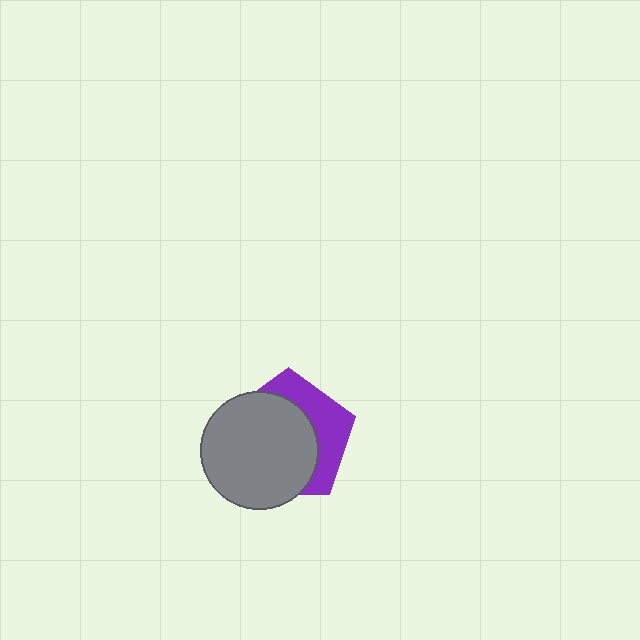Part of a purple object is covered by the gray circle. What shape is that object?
It is a pentagon.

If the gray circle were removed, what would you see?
You would see the complete purple pentagon.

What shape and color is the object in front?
The object in front is a gray circle.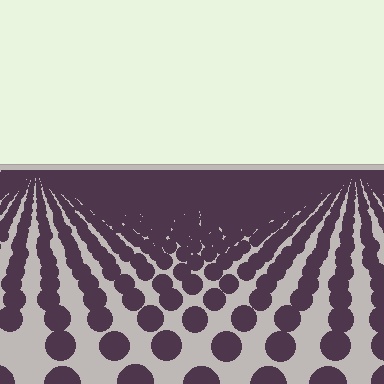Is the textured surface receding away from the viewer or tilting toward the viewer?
The surface is receding away from the viewer. Texture elements get smaller and denser toward the top.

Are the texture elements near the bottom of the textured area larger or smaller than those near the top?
Larger. Near the bottom, elements are closer to the viewer and appear at a bigger on-screen size.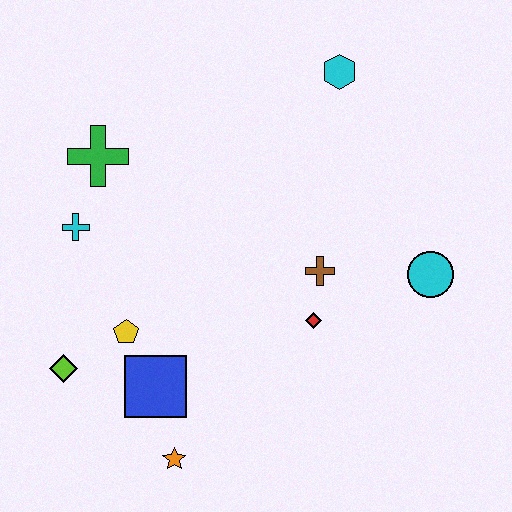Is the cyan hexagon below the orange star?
No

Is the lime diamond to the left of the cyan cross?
Yes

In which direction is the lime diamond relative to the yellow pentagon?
The lime diamond is to the left of the yellow pentagon.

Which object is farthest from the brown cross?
The lime diamond is farthest from the brown cross.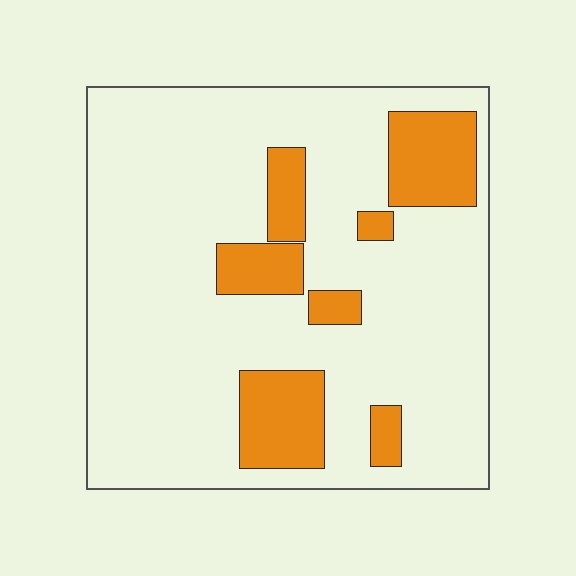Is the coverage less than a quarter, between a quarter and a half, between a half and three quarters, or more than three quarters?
Less than a quarter.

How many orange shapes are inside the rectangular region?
7.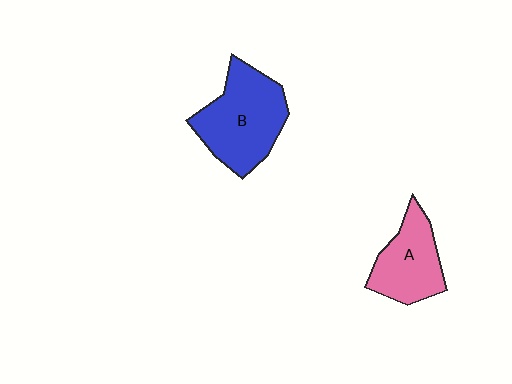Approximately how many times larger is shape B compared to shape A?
Approximately 1.4 times.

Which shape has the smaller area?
Shape A (pink).